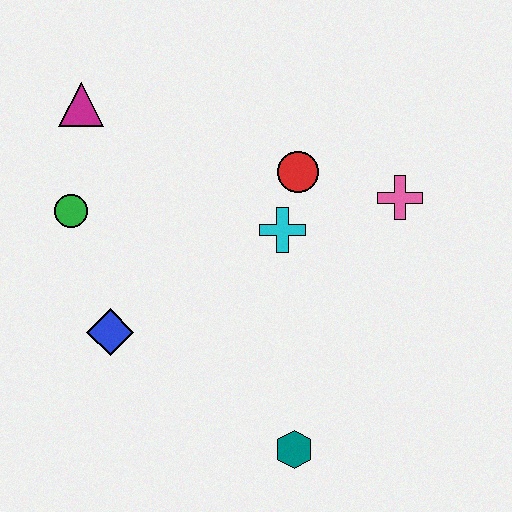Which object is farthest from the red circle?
The teal hexagon is farthest from the red circle.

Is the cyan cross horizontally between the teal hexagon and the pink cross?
No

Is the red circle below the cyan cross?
No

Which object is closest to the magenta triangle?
The green circle is closest to the magenta triangle.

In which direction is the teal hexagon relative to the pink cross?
The teal hexagon is below the pink cross.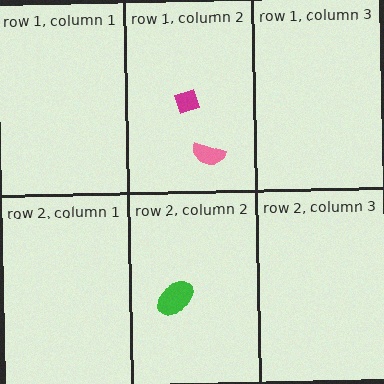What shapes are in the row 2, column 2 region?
The green ellipse.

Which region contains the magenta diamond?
The row 1, column 2 region.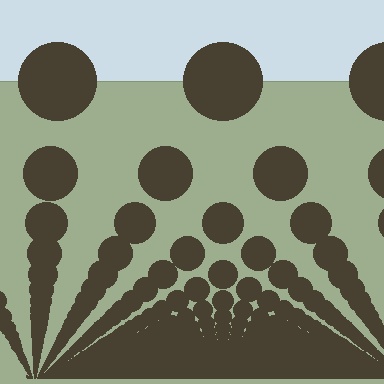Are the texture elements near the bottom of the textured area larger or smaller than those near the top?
Smaller. The gradient is inverted — elements near the bottom are smaller and denser.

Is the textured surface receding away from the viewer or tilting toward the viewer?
The surface appears to tilt toward the viewer. Texture elements get larger and sparser toward the top.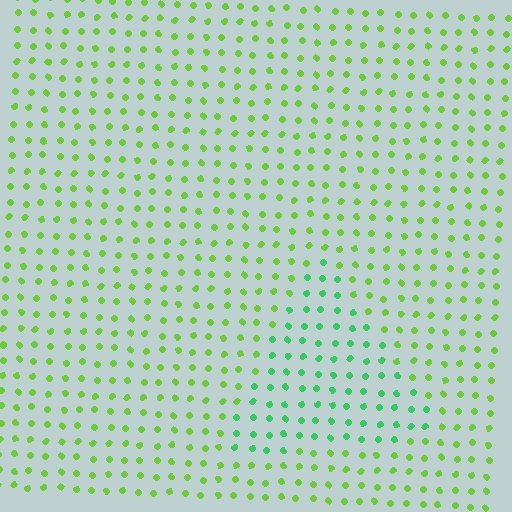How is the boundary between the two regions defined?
The boundary is defined purely by a slight shift in hue (about 38 degrees). Spacing, size, and orientation are identical on both sides.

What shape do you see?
I see a triangle.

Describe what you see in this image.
The image is filled with small lime elements in a uniform arrangement. A triangle-shaped region is visible where the elements are tinted to a slightly different hue, forming a subtle color boundary.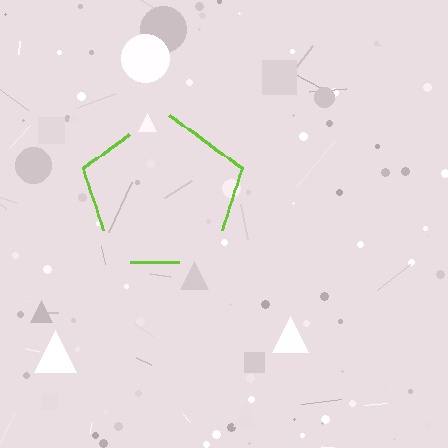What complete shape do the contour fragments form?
The contour fragments form a pentagon.